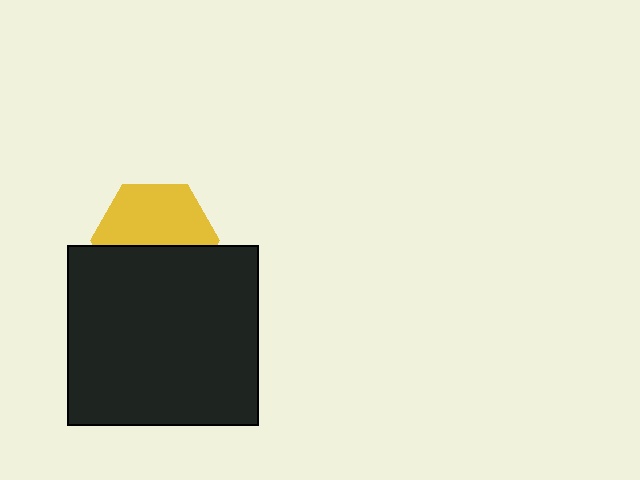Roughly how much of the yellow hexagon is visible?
About half of it is visible (roughly 56%).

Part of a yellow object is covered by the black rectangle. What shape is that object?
It is a hexagon.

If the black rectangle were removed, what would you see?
You would see the complete yellow hexagon.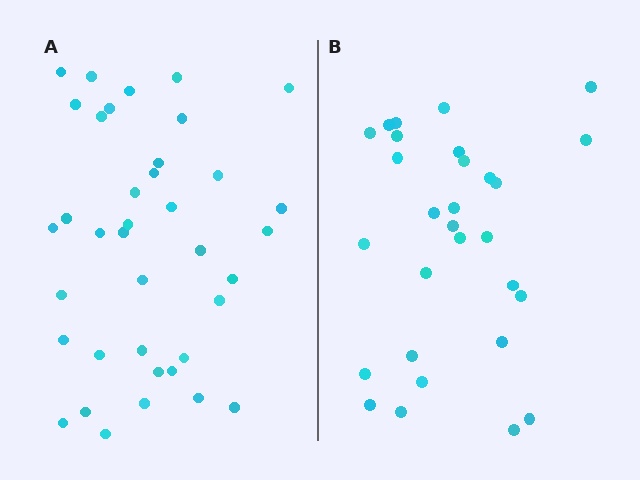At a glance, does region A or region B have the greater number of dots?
Region A (the left region) has more dots.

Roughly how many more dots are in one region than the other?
Region A has roughly 8 or so more dots than region B.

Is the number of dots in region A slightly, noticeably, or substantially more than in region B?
Region A has noticeably more, but not dramatically so. The ratio is roughly 1.3 to 1.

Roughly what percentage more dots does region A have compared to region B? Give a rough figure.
About 30% more.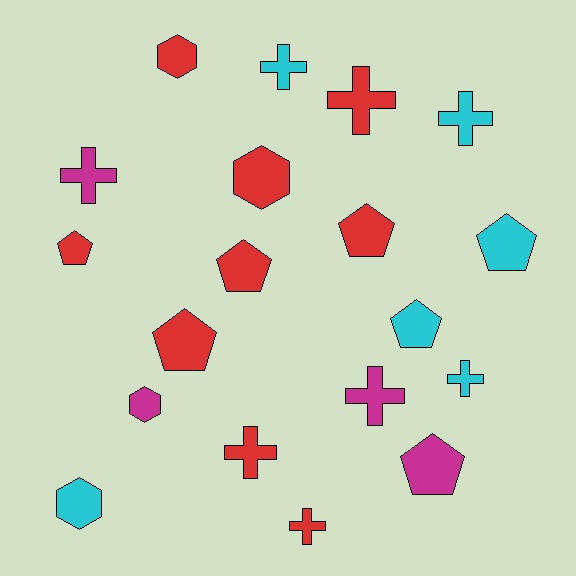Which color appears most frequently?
Red, with 9 objects.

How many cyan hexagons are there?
There is 1 cyan hexagon.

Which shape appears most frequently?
Cross, with 8 objects.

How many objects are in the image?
There are 19 objects.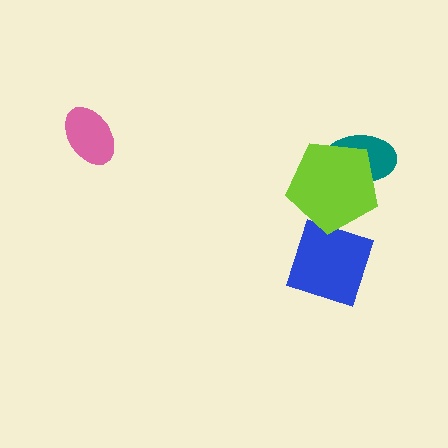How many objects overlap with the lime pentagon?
2 objects overlap with the lime pentagon.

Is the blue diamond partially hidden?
Yes, it is partially covered by another shape.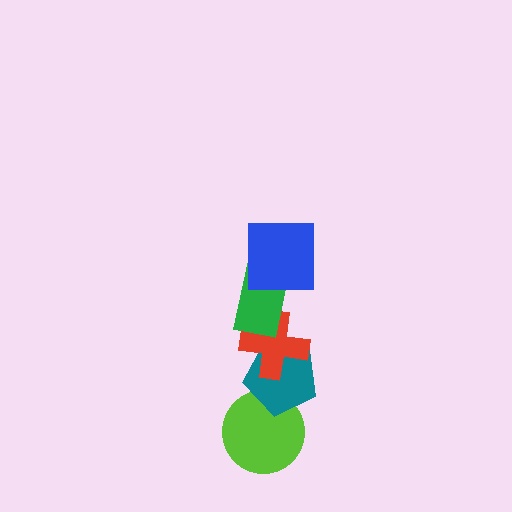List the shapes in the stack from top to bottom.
From top to bottom: the blue square, the green rectangle, the red cross, the teal pentagon, the lime circle.